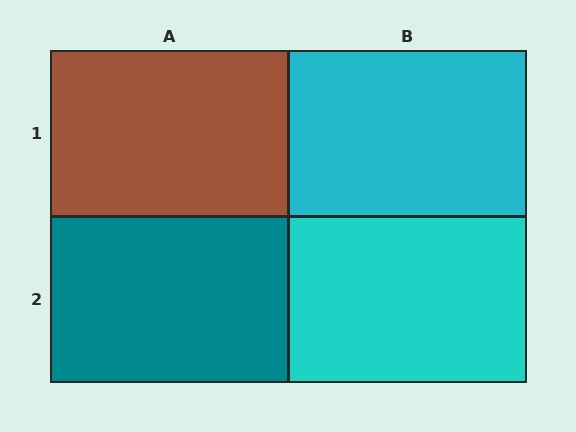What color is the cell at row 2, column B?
Cyan.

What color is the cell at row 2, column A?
Teal.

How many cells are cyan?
2 cells are cyan.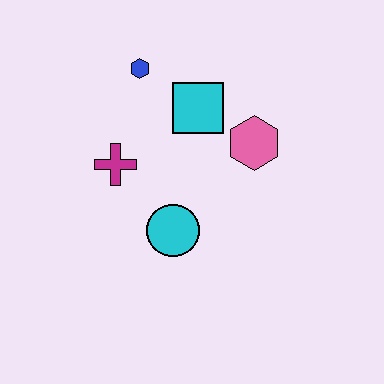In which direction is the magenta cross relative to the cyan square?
The magenta cross is to the left of the cyan square.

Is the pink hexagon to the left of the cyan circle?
No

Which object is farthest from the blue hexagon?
The cyan circle is farthest from the blue hexagon.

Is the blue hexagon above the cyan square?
Yes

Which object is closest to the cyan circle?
The magenta cross is closest to the cyan circle.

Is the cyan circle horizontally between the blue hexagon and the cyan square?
Yes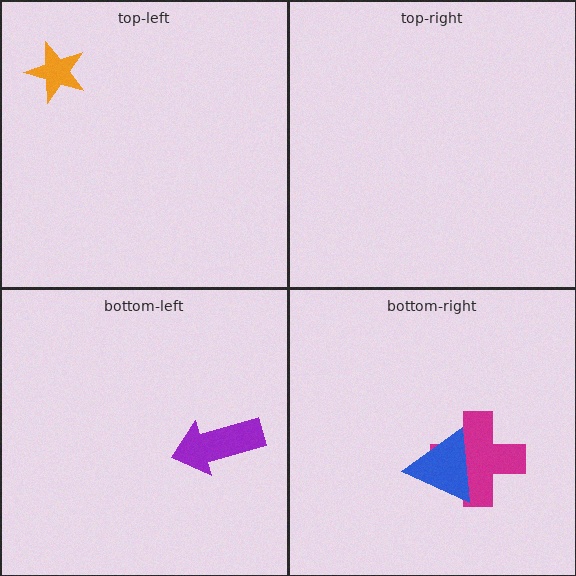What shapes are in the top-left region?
The orange star.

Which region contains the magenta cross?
The bottom-right region.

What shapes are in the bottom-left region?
The purple arrow.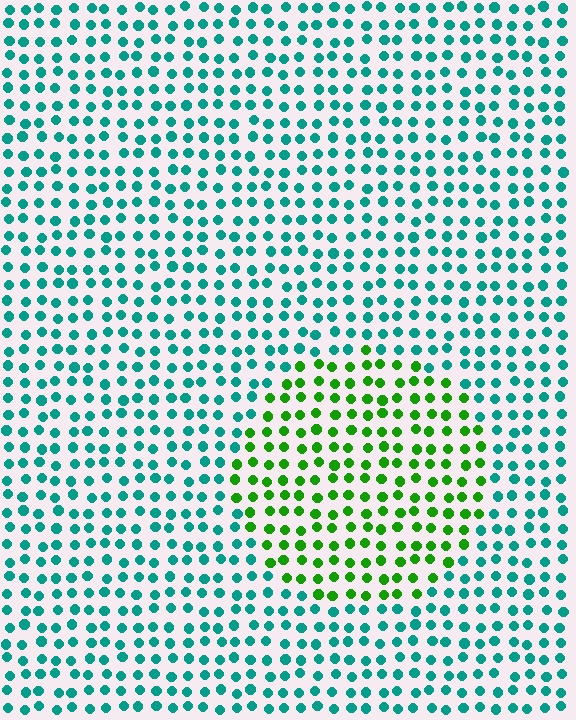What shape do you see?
I see a circle.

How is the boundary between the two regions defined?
The boundary is defined purely by a slight shift in hue (about 58 degrees). Spacing, size, and orientation are identical on both sides.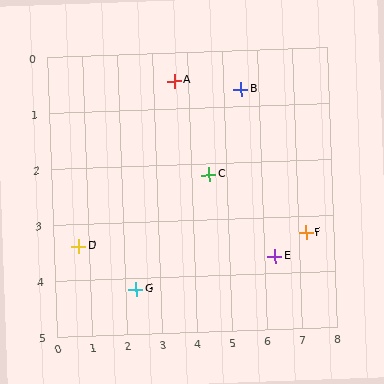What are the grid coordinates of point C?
Point C is at approximately (4.5, 2.2).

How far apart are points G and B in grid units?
Points G and B are about 4.7 grid units apart.